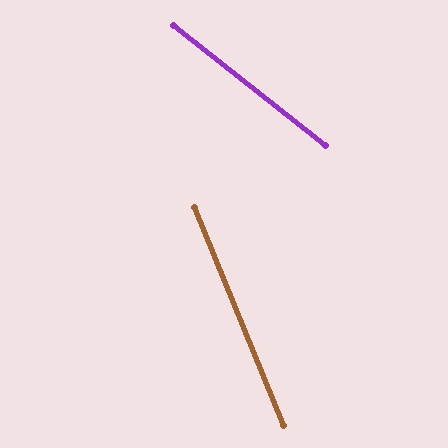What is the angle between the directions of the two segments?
Approximately 29 degrees.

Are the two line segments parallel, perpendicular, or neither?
Neither parallel nor perpendicular — they differ by about 29°.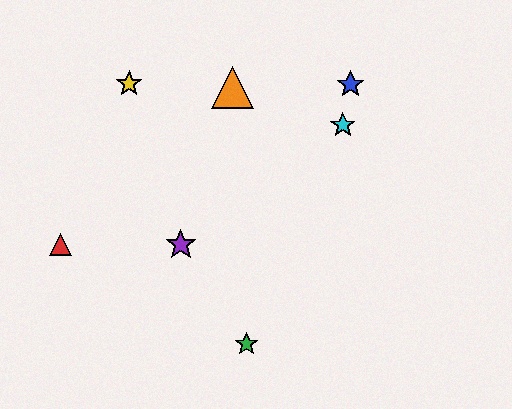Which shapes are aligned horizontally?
The red triangle, the purple star are aligned horizontally.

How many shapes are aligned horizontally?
2 shapes (the red triangle, the purple star) are aligned horizontally.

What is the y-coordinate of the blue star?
The blue star is at y≈84.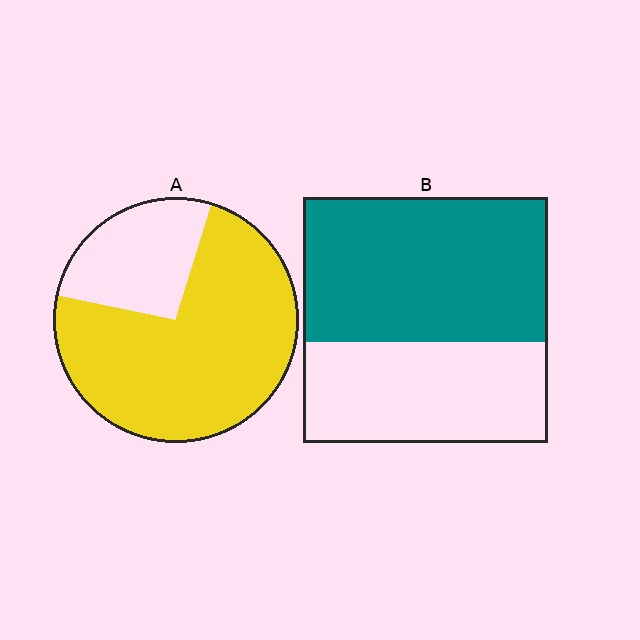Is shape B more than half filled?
Yes.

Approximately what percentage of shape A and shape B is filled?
A is approximately 75% and B is approximately 60%.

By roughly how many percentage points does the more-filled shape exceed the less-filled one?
By roughly 15 percentage points (A over B).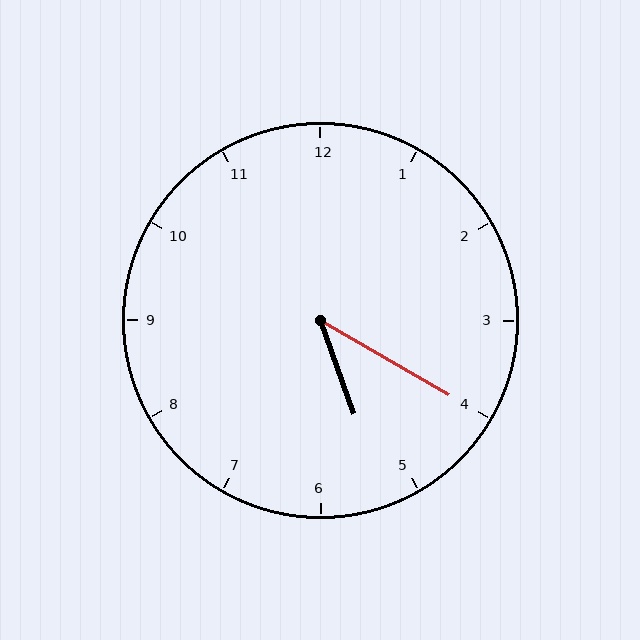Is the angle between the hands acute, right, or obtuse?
It is acute.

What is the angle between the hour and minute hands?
Approximately 40 degrees.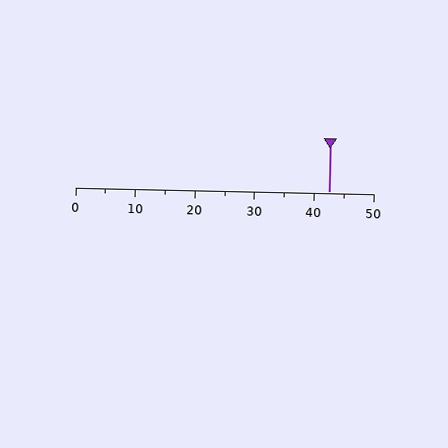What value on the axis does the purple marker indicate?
The marker indicates approximately 42.5.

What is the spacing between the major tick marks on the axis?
The major ticks are spaced 10 apart.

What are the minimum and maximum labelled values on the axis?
The axis runs from 0 to 50.